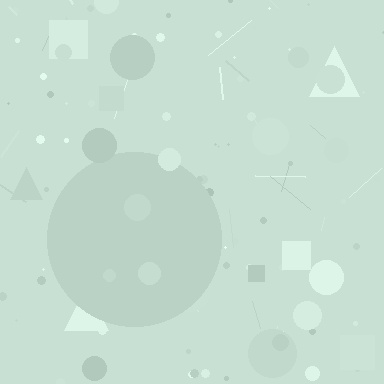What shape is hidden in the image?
A circle is hidden in the image.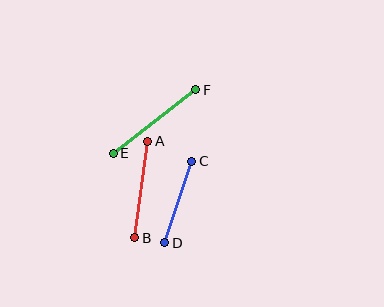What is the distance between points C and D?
The distance is approximately 86 pixels.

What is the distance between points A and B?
The distance is approximately 97 pixels.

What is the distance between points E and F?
The distance is approximately 104 pixels.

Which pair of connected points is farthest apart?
Points E and F are farthest apart.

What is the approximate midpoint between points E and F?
The midpoint is at approximately (155, 122) pixels.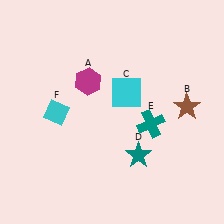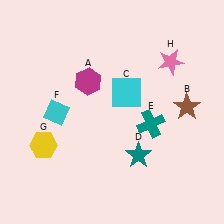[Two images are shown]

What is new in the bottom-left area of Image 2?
A yellow hexagon (G) was added in the bottom-left area of Image 2.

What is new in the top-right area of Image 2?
A pink star (H) was added in the top-right area of Image 2.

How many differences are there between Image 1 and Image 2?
There are 2 differences between the two images.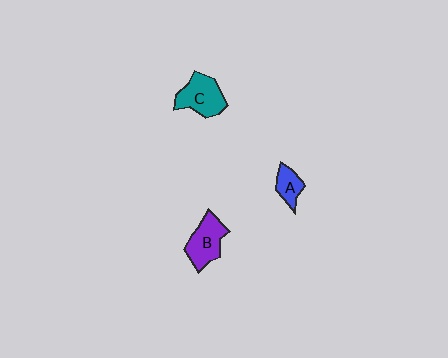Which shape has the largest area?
Shape C (teal).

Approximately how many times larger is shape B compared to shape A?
Approximately 1.8 times.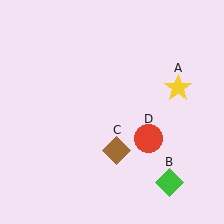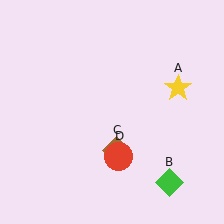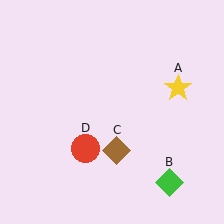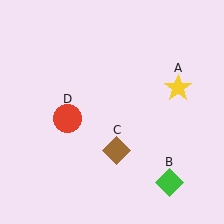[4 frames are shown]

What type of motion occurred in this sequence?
The red circle (object D) rotated clockwise around the center of the scene.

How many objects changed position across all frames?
1 object changed position: red circle (object D).